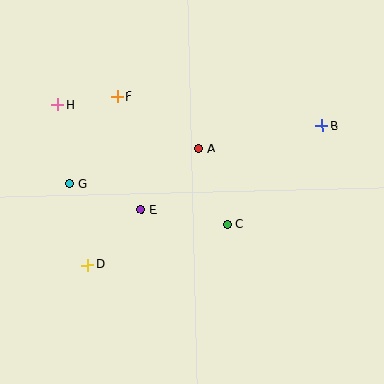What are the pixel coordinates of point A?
Point A is at (199, 149).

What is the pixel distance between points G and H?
The distance between G and H is 80 pixels.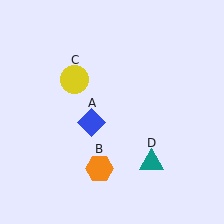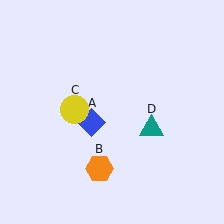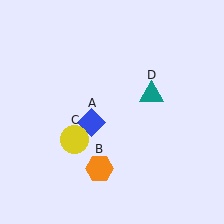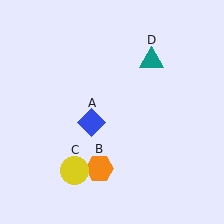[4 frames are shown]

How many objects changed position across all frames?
2 objects changed position: yellow circle (object C), teal triangle (object D).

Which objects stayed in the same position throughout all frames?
Blue diamond (object A) and orange hexagon (object B) remained stationary.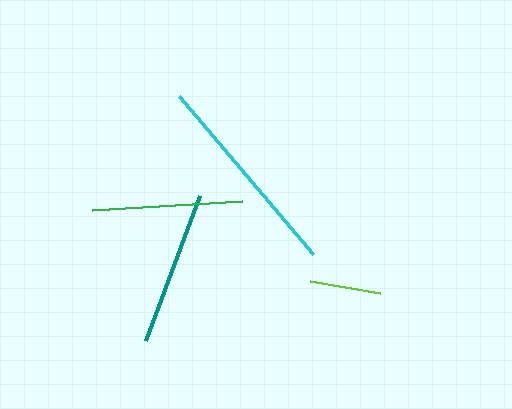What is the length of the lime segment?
The lime segment is approximately 71 pixels long.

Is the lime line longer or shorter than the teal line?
The teal line is longer than the lime line.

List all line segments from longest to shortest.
From longest to shortest: cyan, teal, green, lime.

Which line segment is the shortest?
The lime line is the shortest at approximately 71 pixels.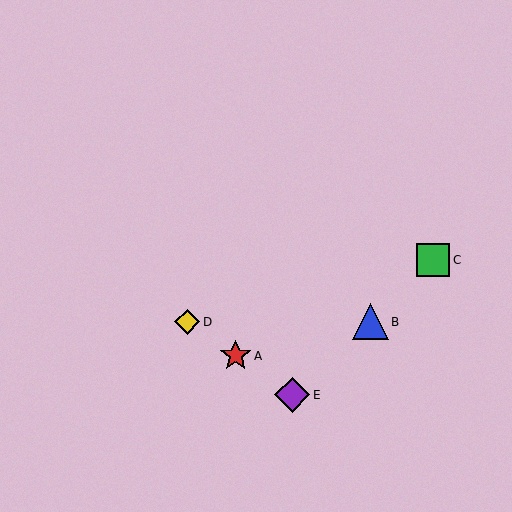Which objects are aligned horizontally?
Objects B, D are aligned horizontally.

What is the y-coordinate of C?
Object C is at y≈260.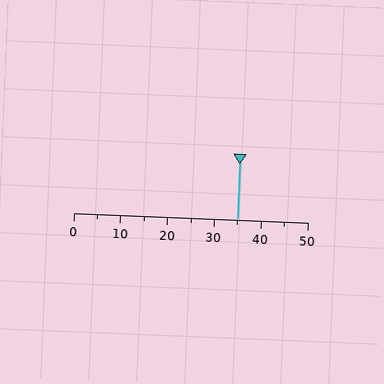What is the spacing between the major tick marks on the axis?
The major ticks are spaced 10 apart.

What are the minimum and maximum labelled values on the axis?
The axis runs from 0 to 50.